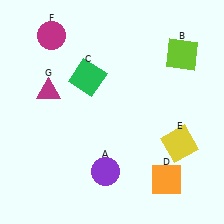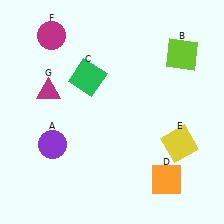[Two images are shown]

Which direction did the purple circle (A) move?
The purple circle (A) moved left.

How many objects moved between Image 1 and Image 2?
1 object moved between the two images.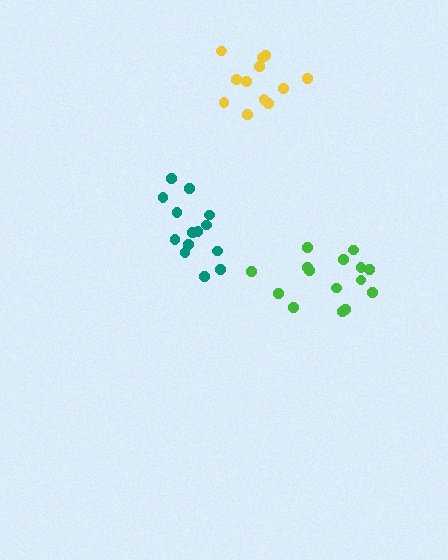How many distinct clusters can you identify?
There are 3 distinct clusters.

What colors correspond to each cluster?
The clusters are colored: yellow, teal, green.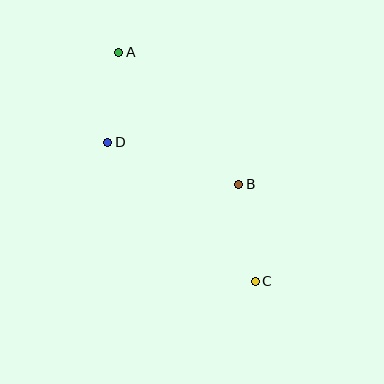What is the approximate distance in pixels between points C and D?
The distance between C and D is approximately 203 pixels.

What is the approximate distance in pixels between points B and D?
The distance between B and D is approximately 138 pixels.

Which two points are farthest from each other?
Points A and C are farthest from each other.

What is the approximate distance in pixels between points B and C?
The distance between B and C is approximately 98 pixels.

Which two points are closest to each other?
Points A and D are closest to each other.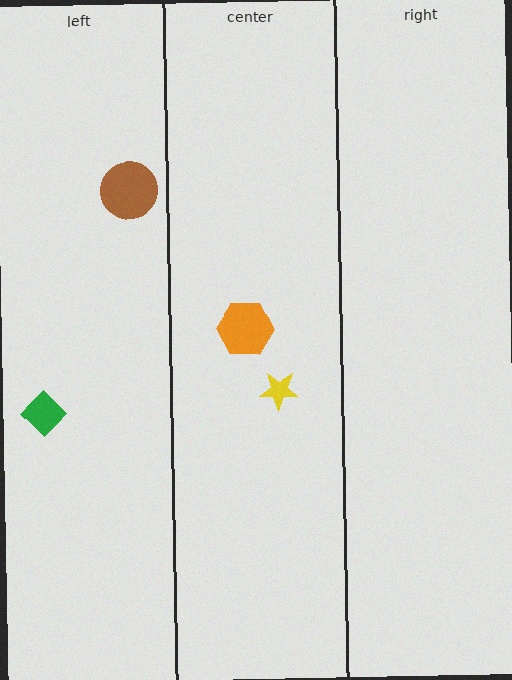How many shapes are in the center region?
2.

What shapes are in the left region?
The brown circle, the green diamond.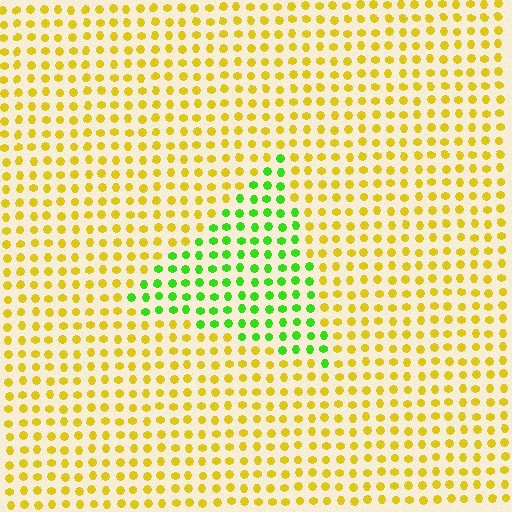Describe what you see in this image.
The image is filled with small yellow elements in a uniform arrangement. A triangle-shaped region is visible where the elements are tinted to a slightly different hue, forming a subtle color boundary.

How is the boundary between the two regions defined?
The boundary is defined purely by a slight shift in hue (about 58 degrees). Spacing, size, and orientation are identical on both sides.